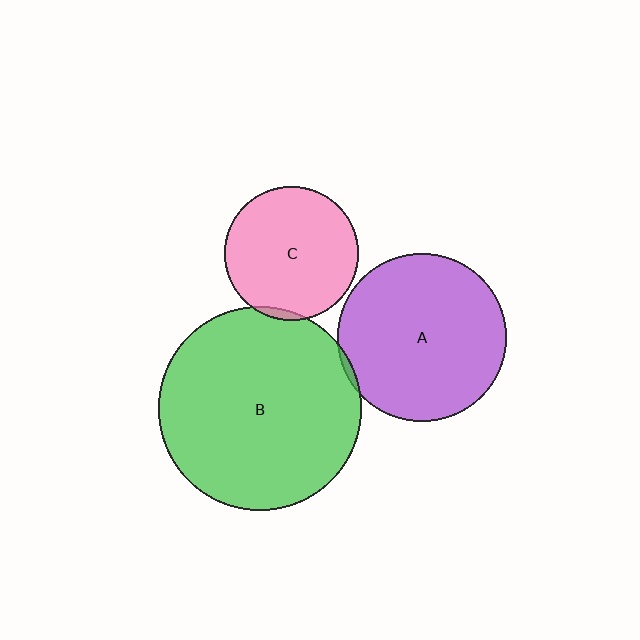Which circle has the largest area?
Circle B (green).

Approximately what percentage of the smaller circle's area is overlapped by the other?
Approximately 5%.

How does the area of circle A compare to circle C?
Approximately 1.6 times.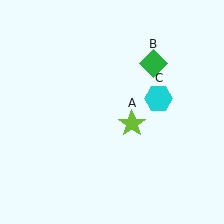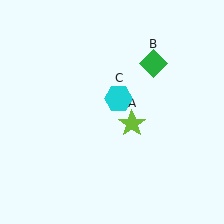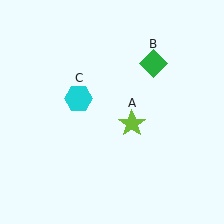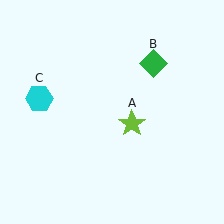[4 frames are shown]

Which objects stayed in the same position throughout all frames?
Lime star (object A) and green diamond (object B) remained stationary.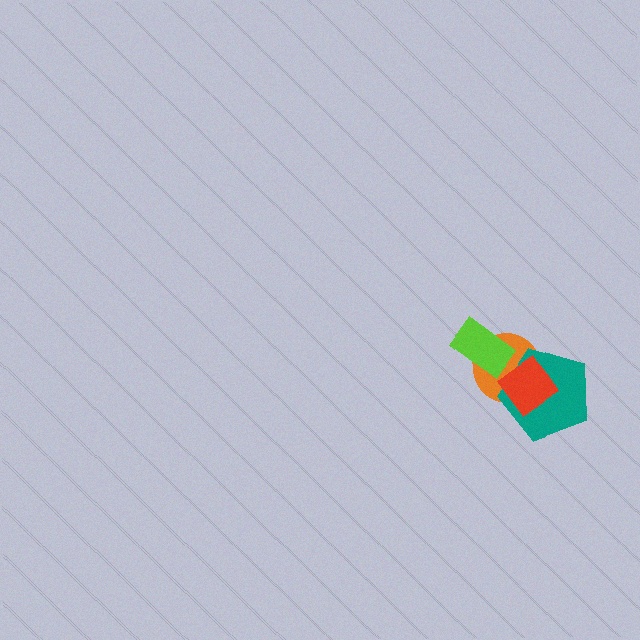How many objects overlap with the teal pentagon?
2 objects overlap with the teal pentagon.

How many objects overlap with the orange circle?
3 objects overlap with the orange circle.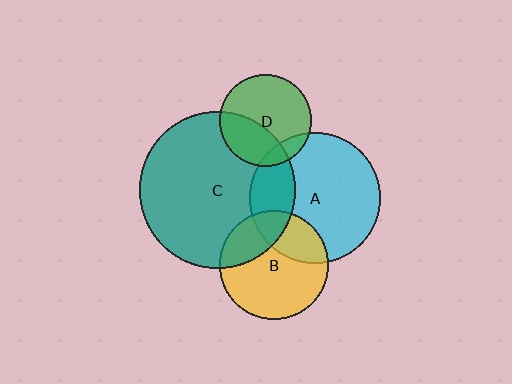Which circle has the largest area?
Circle C (teal).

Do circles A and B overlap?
Yes.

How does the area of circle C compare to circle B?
Approximately 2.1 times.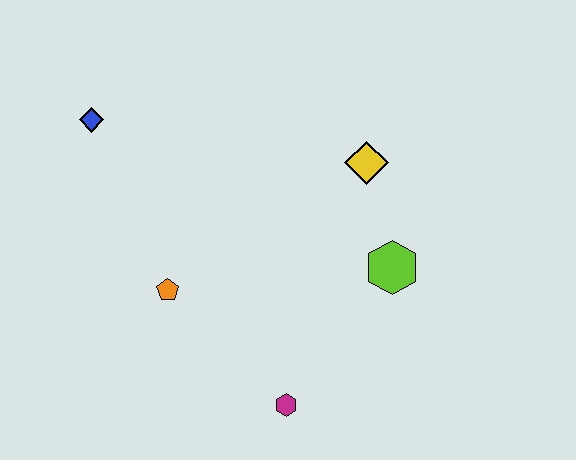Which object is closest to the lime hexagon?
The yellow diamond is closest to the lime hexagon.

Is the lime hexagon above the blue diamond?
No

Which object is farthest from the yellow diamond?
The blue diamond is farthest from the yellow diamond.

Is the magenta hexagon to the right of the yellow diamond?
No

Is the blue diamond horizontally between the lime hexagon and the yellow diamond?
No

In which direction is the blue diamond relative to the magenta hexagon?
The blue diamond is above the magenta hexagon.